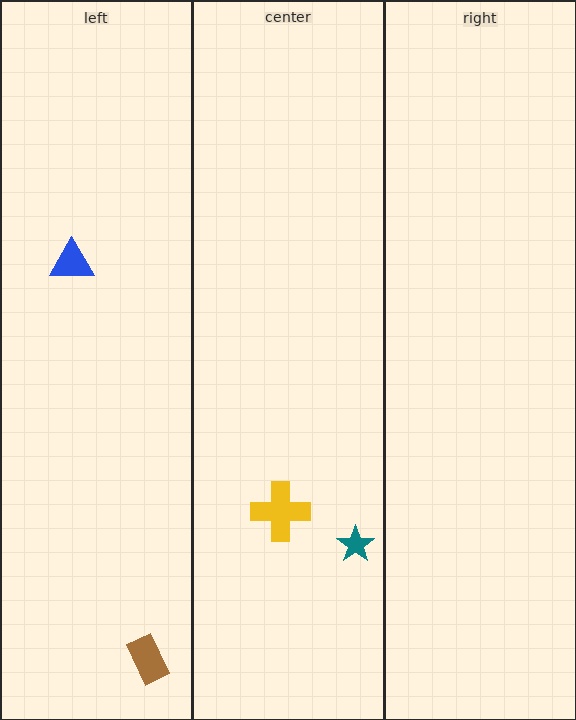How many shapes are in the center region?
2.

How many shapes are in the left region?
2.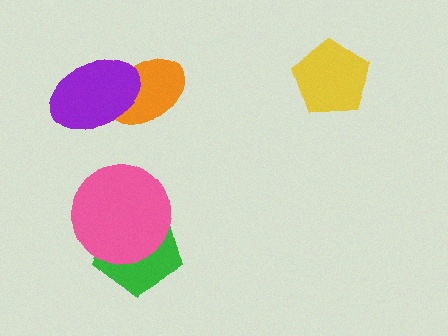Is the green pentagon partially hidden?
Yes, it is partially covered by another shape.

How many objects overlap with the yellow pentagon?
0 objects overlap with the yellow pentagon.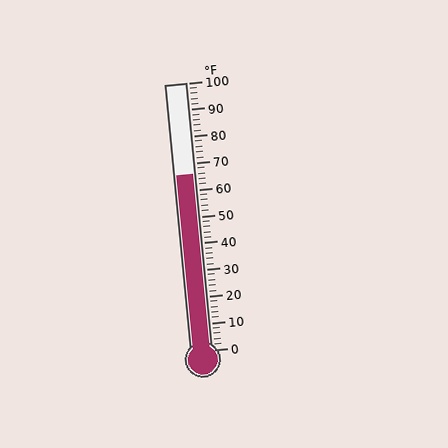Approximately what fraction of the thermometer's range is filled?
The thermometer is filled to approximately 65% of its range.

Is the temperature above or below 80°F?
The temperature is below 80°F.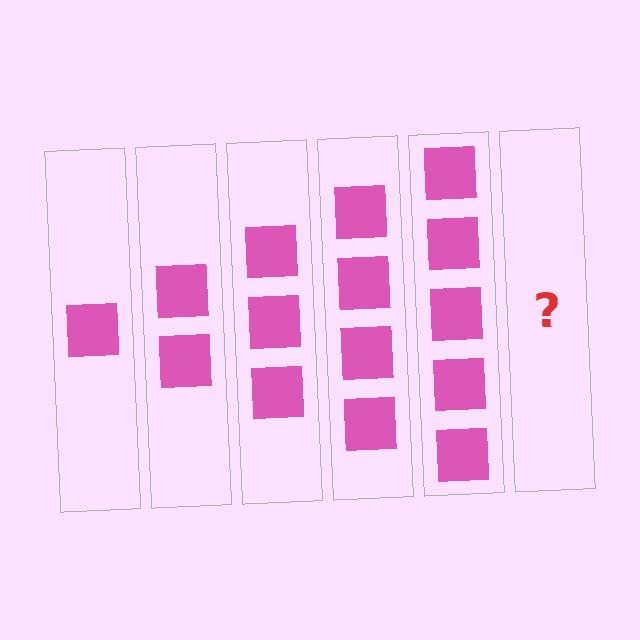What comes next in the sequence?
The next element should be 6 squares.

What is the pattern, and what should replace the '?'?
The pattern is that each step adds one more square. The '?' should be 6 squares.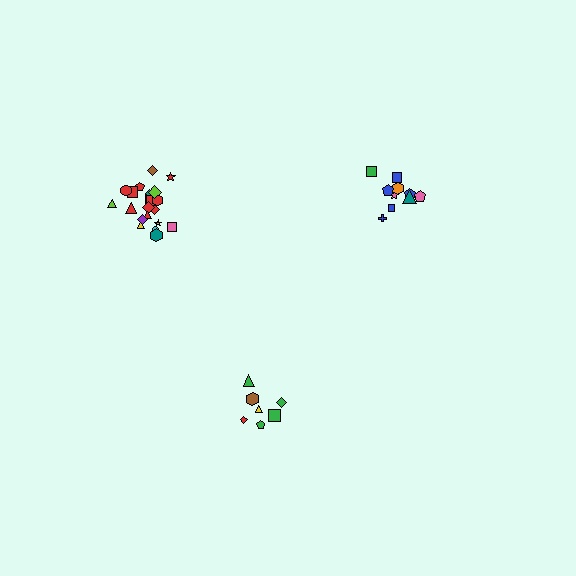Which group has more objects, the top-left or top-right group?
The top-left group.